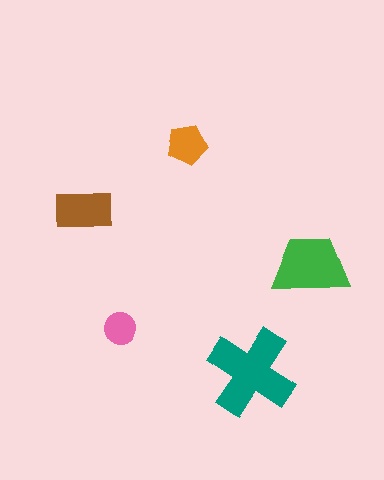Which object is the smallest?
The pink circle.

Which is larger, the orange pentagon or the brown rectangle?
The brown rectangle.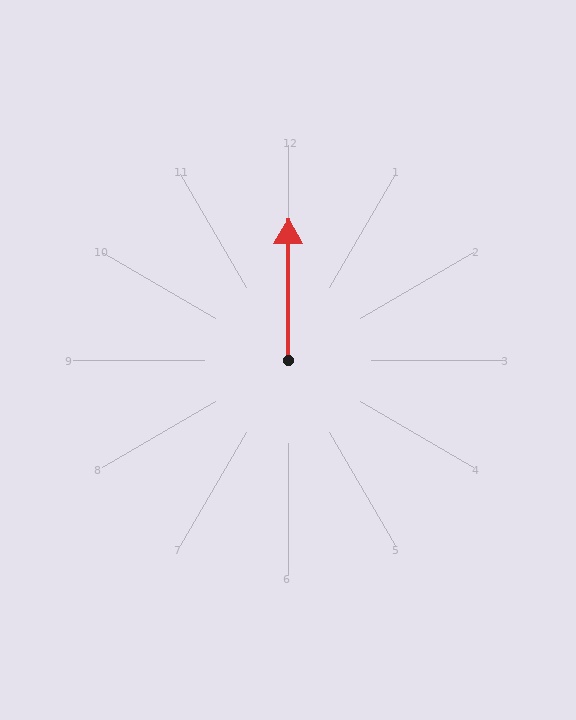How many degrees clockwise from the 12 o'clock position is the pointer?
Approximately 0 degrees.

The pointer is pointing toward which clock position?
Roughly 12 o'clock.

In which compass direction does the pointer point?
North.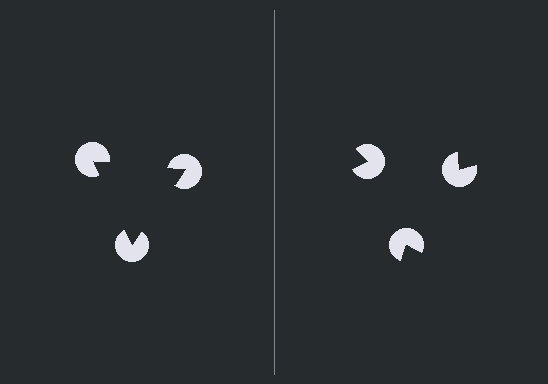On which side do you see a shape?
An illusory triangle appears on the left side. On the right side the wedge cuts are rotated, so no coherent shape forms.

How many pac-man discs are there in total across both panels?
6 — 3 on each side.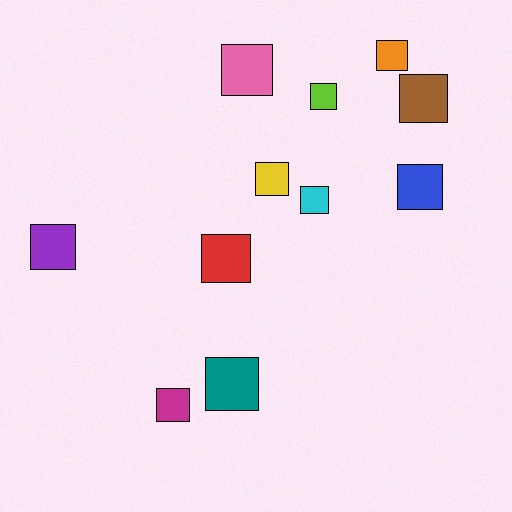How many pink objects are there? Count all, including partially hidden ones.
There is 1 pink object.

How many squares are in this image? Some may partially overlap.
There are 11 squares.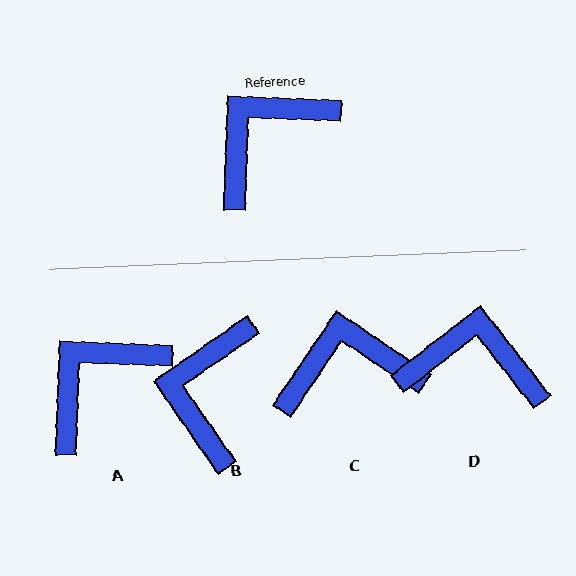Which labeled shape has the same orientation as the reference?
A.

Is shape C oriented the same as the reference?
No, it is off by about 32 degrees.